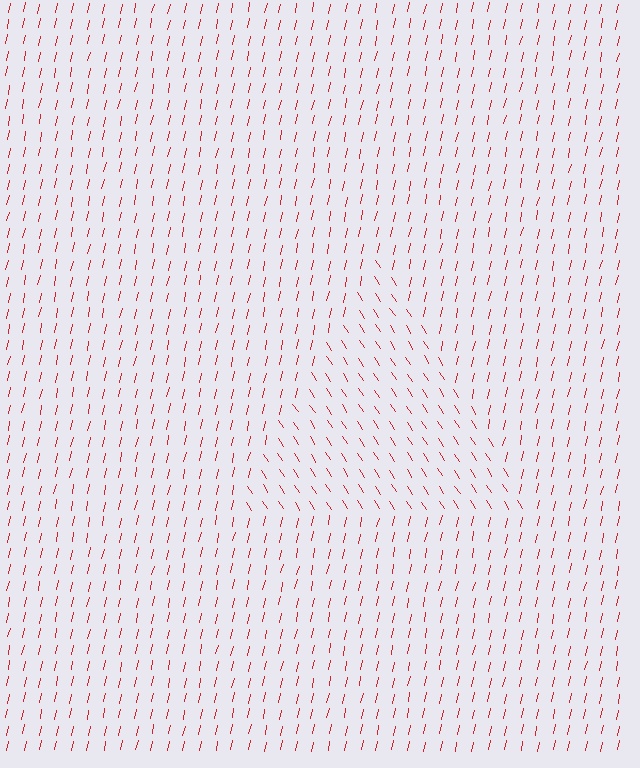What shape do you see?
I see a triangle.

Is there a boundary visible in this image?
Yes, there is a texture boundary formed by a change in line orientation.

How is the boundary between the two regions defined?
The boundary is defined purely by a change in line orientation (approximately 45 degrees difference). All lines are the same color and thickness.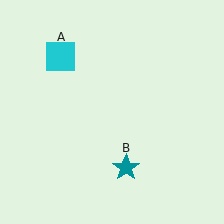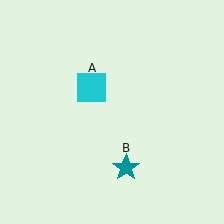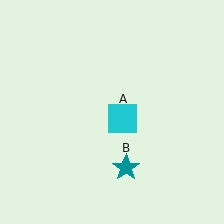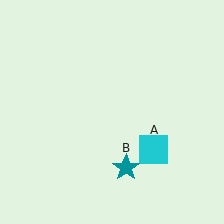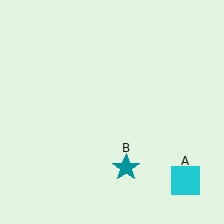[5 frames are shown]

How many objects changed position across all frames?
1 object changed position: cyan square (object A).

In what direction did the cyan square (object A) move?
The cyan square (object A) moved down and to the right.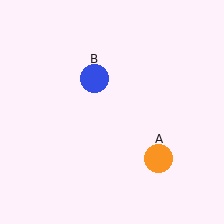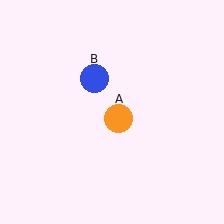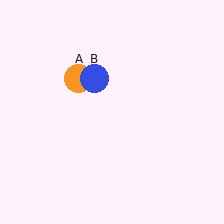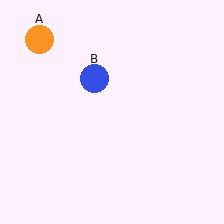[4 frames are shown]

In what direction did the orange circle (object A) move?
The orange circle (object A) moved up and to the left.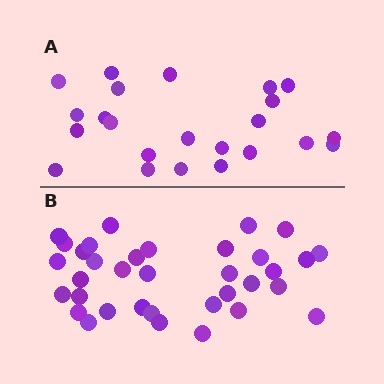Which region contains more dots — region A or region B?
Region B (the bottom region) has more dots.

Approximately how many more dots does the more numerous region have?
Region B has roughly 12 or so more dots than region A.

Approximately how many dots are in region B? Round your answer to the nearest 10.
About 40 dots. (The exact count is 35, which rounds to 40.)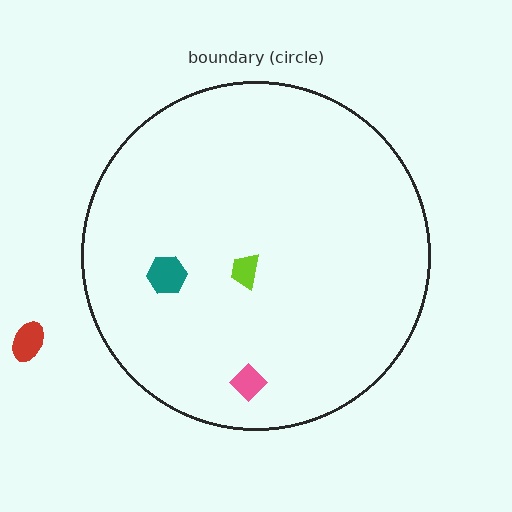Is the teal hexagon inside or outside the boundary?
Inside.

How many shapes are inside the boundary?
3 inside, 1 outside.